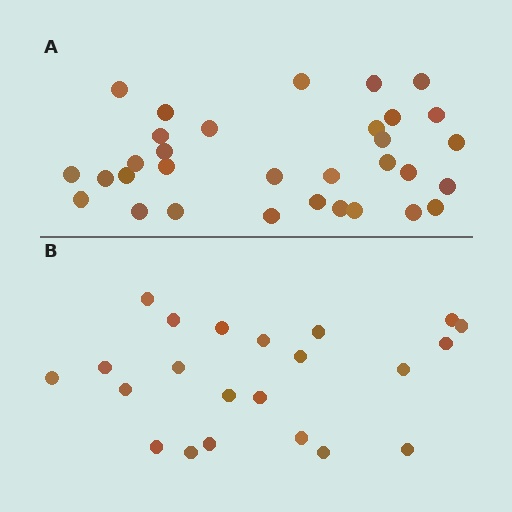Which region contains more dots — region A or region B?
Region A (the top region) has more dots.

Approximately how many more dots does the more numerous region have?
Region A has roughly 10 or so more dots than region B.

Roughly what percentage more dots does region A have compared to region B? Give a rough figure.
About 45% more.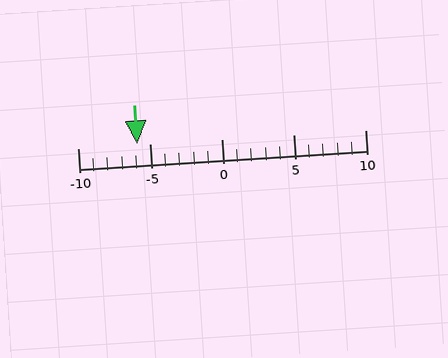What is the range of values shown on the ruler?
The ruler shows values from -10 to 10.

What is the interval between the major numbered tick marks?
The major tick marks are spaced 5 units apart.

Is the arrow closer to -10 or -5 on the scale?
The arrow is closer to -5.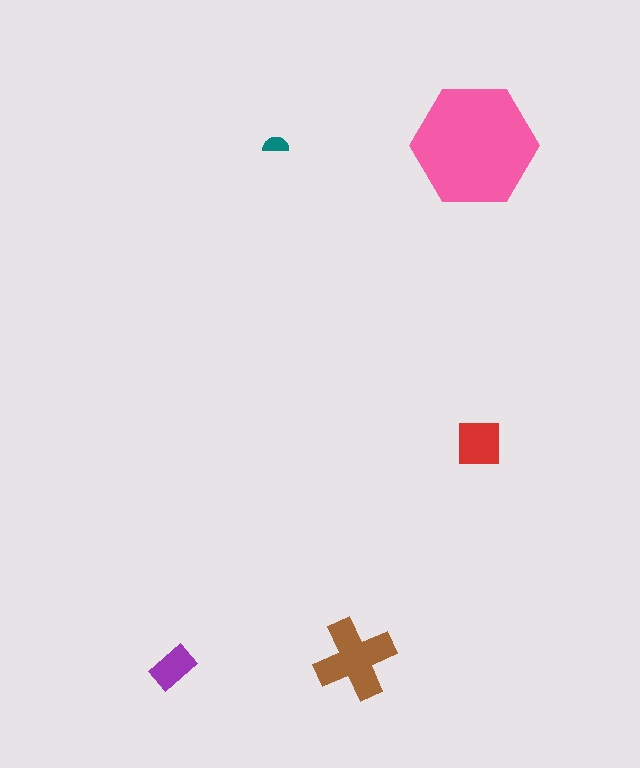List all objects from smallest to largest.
The teal semicircle, the purple rectangle, the red square, the brown cross, the pink hexagon.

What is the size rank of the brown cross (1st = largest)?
2nd.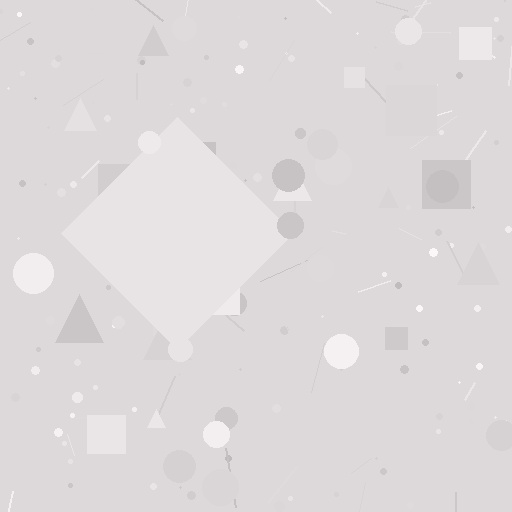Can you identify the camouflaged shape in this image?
The camouflaged shape is a diamond.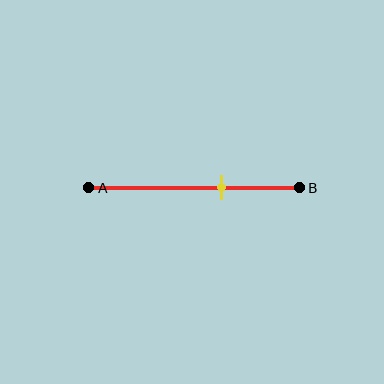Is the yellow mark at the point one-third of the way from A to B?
No, the mark is at about 65% from A, not at the 33% one-third point.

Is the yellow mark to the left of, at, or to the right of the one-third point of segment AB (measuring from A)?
The yellow mark is to the right of the one-third point of segment AB.